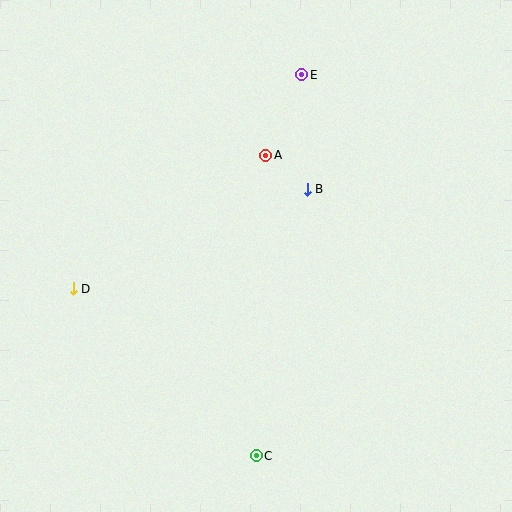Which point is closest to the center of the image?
Point B at (307, 189) is closest to the center.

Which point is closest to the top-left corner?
Point D is closest to the top-left corner.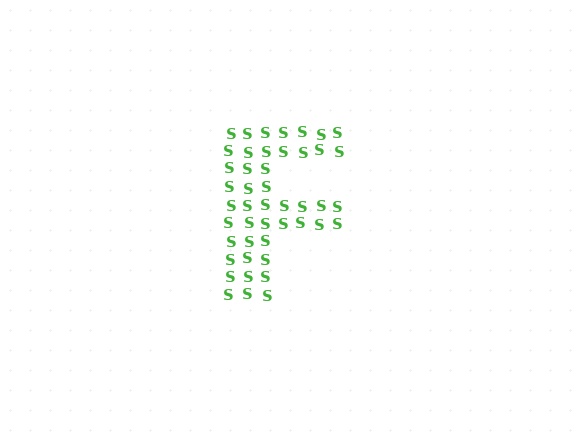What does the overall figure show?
The overall figure shows the letter F.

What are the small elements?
The small elements are letter S's.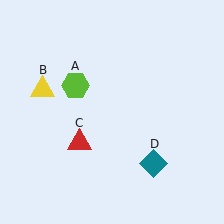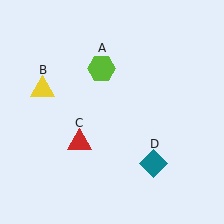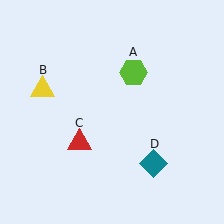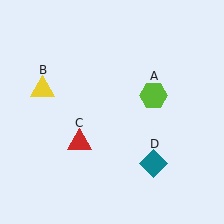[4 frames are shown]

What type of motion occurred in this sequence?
The lime hexagon (object A) rotated clockwise around the center of the scene.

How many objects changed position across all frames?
1 object changed position: lime hexagon (object A).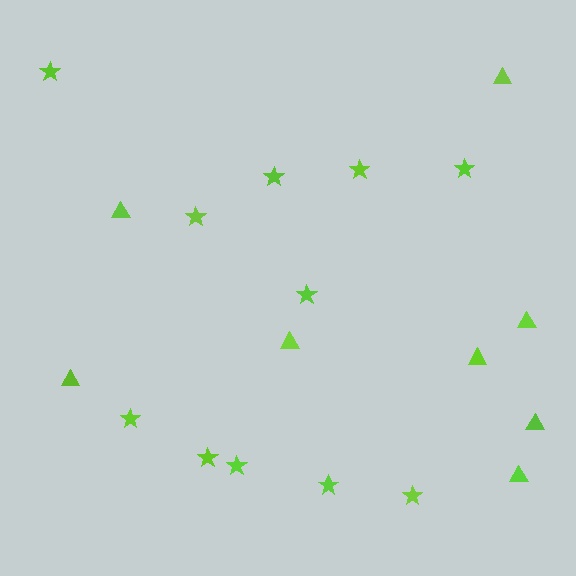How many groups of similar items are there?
There are 2 groups: one group of triangles (8) and one group of stars (11).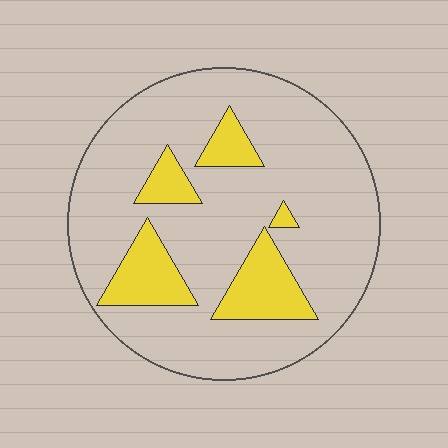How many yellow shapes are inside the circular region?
5.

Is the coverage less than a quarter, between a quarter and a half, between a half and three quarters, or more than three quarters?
Less than a quarter.